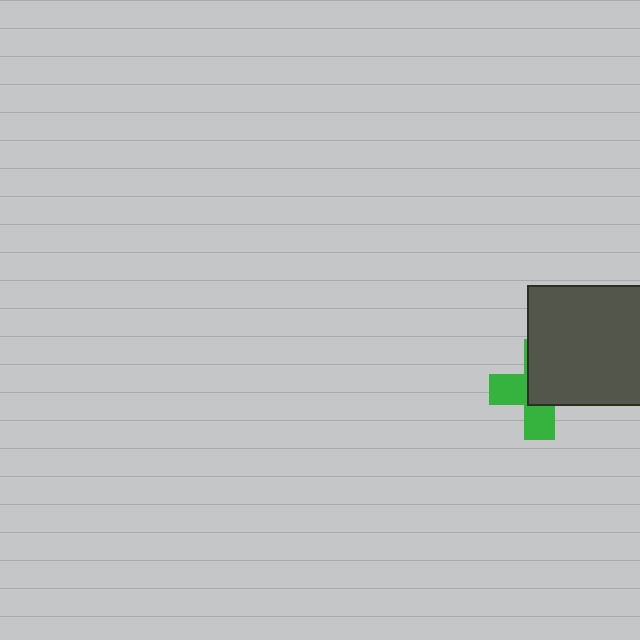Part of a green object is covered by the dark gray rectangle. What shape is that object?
It is a cross.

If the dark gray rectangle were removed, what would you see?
You would see the complete green cross.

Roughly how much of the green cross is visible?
About half of it is visible (roughly 45%).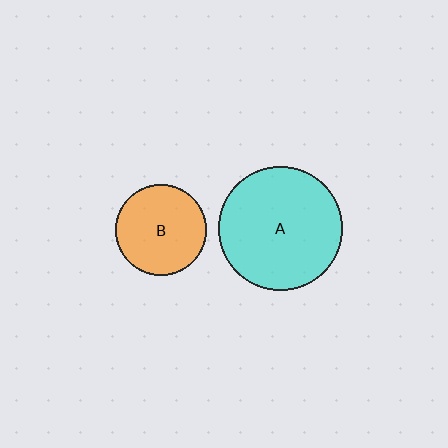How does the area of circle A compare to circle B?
Approximately 1.8 times.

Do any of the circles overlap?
No, none of the circles overlap.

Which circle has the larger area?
Circle A (cyan).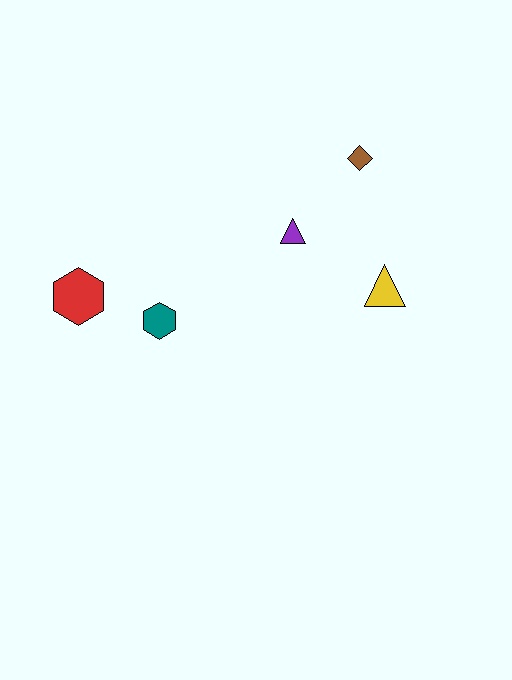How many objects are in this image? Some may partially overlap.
There are 5 objects.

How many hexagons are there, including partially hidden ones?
There are 2 hexagons.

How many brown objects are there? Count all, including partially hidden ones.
There is 1 brown object.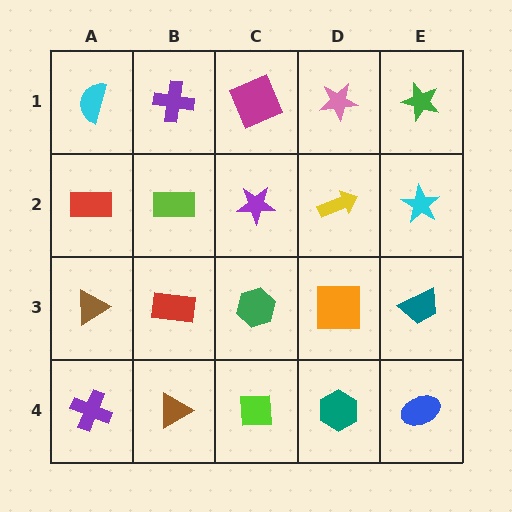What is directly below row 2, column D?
An orange square.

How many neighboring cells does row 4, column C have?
3.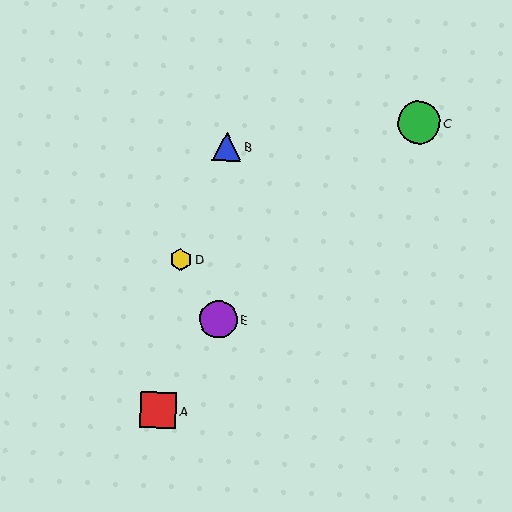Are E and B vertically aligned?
Yes, both are at x≈219.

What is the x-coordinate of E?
Object E is at x≈219.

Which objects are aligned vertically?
Objects B, E are aligned vertically.